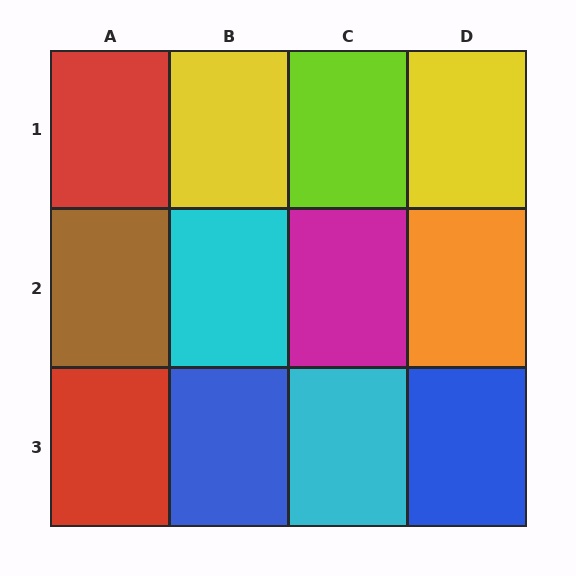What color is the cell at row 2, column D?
Orange.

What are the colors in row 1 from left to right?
Red, yellow, lime, yellow.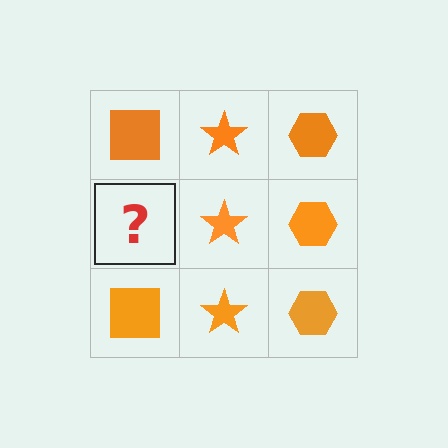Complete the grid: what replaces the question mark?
The question mark should be replaced with an orange square.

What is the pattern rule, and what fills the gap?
The rule is that each column has a consistent shape. The gap should be filled with an orange square.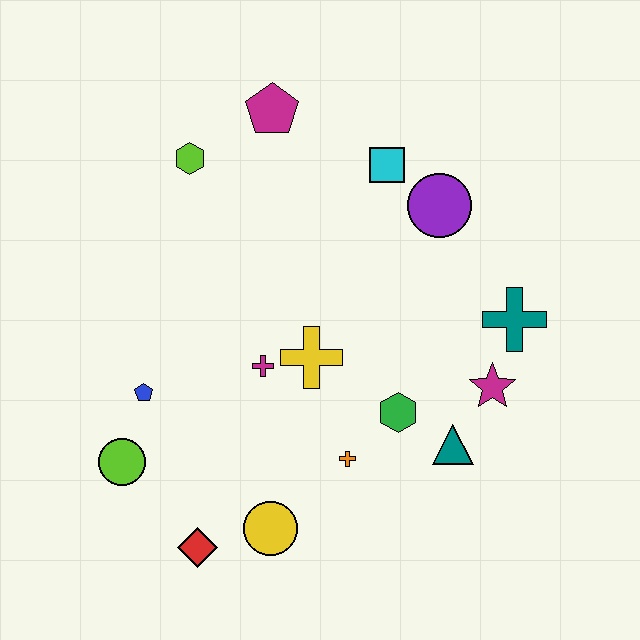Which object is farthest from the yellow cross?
The magenta pentagon is farthest from the yellow cross.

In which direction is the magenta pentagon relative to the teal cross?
The magenta pentagon is to the left of the teal cross.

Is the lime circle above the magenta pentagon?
No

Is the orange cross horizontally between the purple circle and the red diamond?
Yes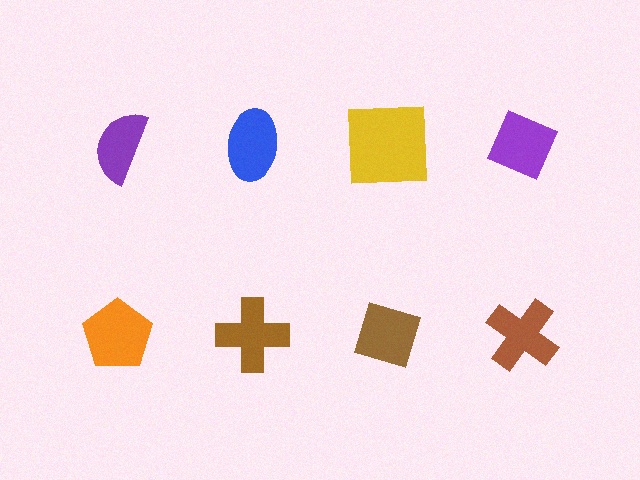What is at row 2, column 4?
A brown cross.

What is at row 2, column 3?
A brown diamond.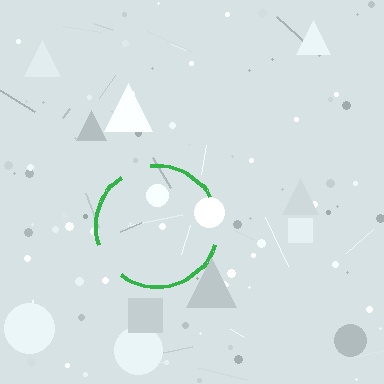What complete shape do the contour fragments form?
The contour fragments form a circle.